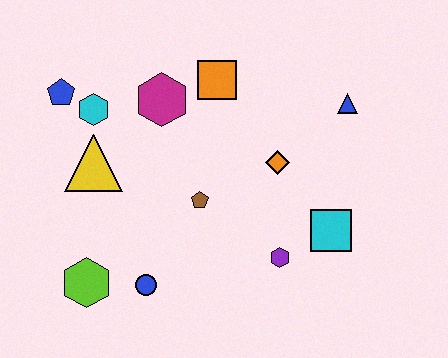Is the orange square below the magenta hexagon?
No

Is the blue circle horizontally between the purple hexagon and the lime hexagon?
Yes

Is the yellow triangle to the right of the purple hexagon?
No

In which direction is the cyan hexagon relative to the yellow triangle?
The cyan hexagon is above the yellow triangle.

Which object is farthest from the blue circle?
The blue triangle is farthest from the blue circle.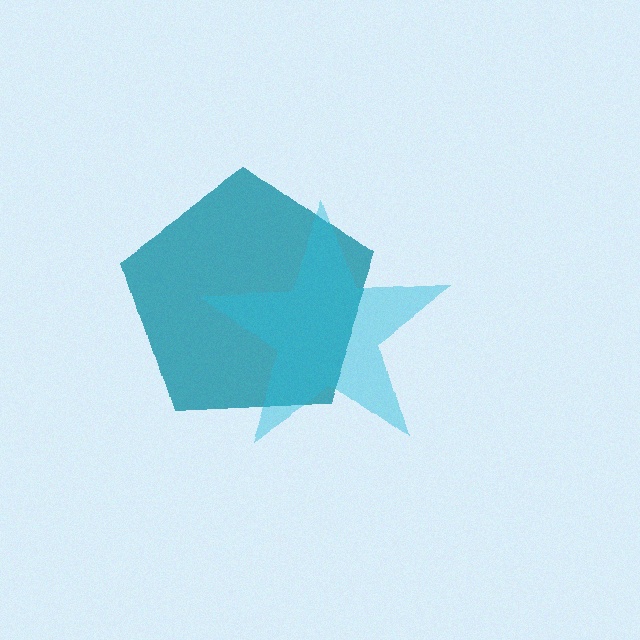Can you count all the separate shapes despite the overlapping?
Yes, there are 2 separate shapes.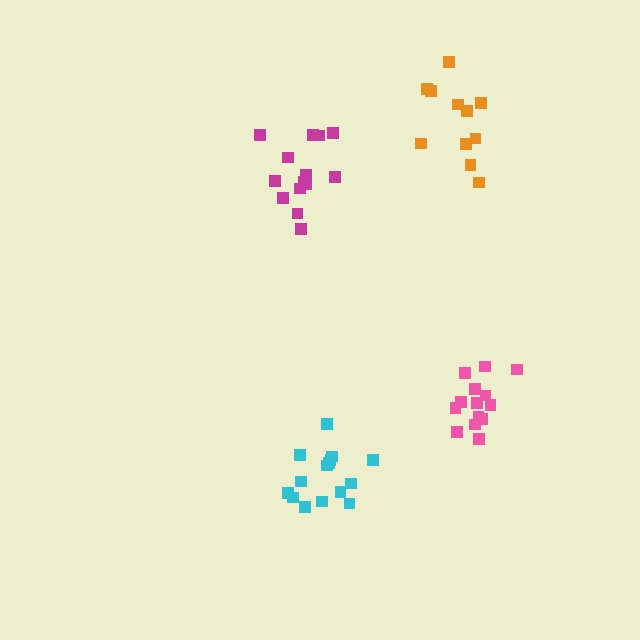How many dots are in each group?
Group 1: 14 dots, Group 2: 11 dots, Group 3: 15 dots, Group 4: 14 dots (54 total).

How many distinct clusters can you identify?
There are 4 distinct clusters.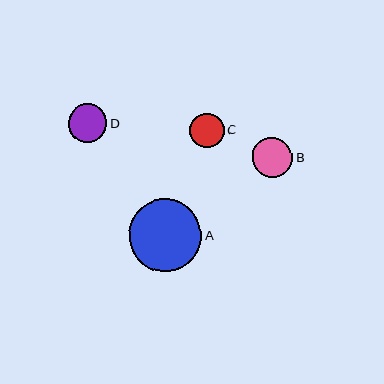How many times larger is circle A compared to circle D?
Circle A is approximately 1.9 times the size of circle D.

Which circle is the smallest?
Circle C is the smallest with a size of approximately 34 pixels.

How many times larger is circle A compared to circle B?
Circle A is approximately 1.8 times the size of circle B.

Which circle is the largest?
Circle A is the largest with a size of approximately 73 pixels.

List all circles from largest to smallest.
From largest to smallest: A, B, D, C.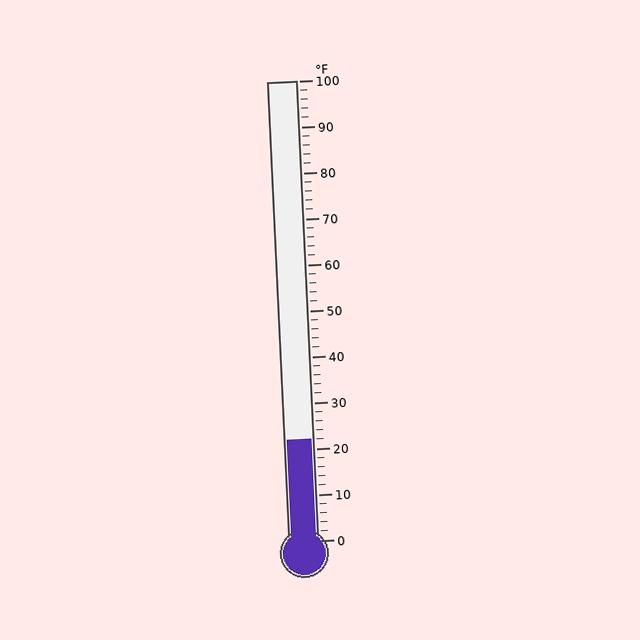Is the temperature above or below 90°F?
The temperature is below 90°F.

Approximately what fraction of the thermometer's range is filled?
The thermometer is filled to approximately 20% of its range.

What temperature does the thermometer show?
The thermometer shows approximately 22°F.